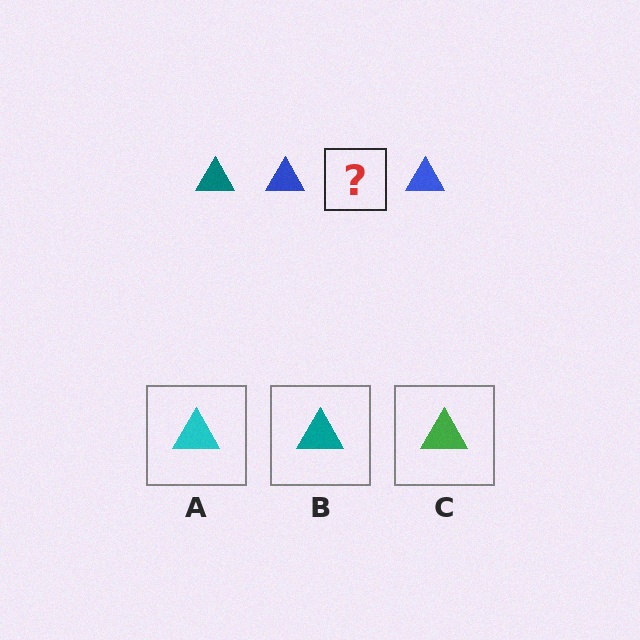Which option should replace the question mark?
Option B.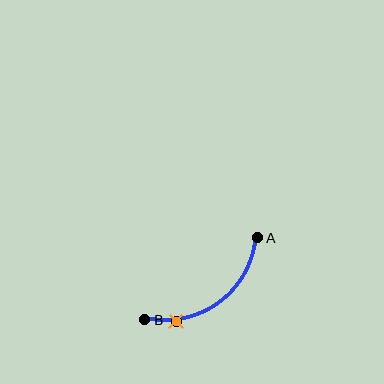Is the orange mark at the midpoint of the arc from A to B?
No. The orange mark lies on the arc but is closer to endpoint B. The arc midpoint would be at the point on the curve equidistant along the arc from both A and B.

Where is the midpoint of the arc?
The arc midpoint is the point on the curve farthest from the straight line joining A and B. It sits below and to the right of that line.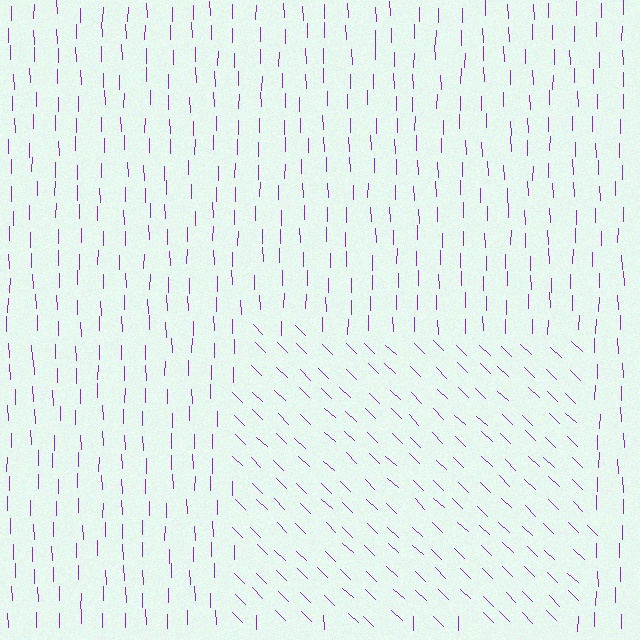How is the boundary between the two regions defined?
The boundary is defined purely by a change in line orientation (approximately 45 degrees difference). All lines are the same color and thickness.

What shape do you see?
I see a rectangle.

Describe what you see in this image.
The image is filled with small purple line segments. A rectangle region in the image has lines oriented differently from the surrounding lines, creating a visible texture boundary.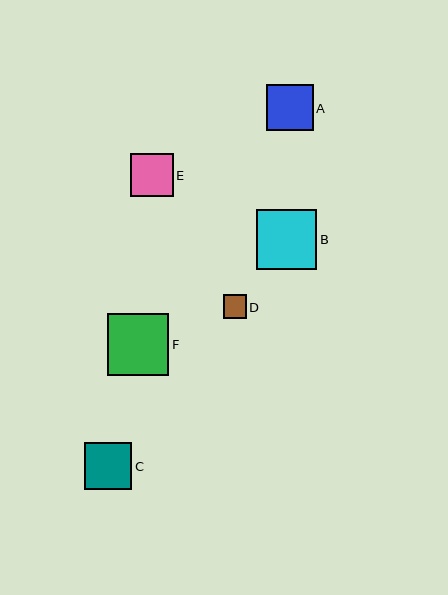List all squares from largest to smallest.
From largest to smallest: F, B, C, A, E, D.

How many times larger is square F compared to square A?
Square F is approximately 1.3 times the size of square A.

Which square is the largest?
Square F is the largest with a size of approximately 62 pixels.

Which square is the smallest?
Square D is the smallest with a size of approximately 23 pixels.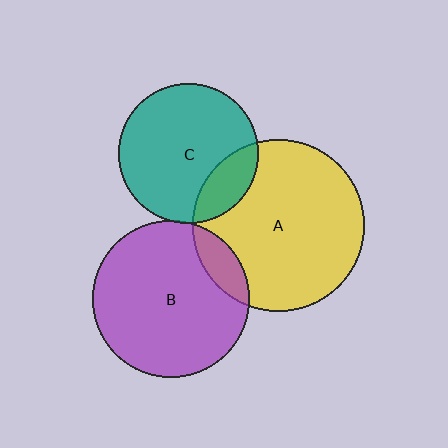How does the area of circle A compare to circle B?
Approximately 1.2 times.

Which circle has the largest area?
Circle A (yellow).